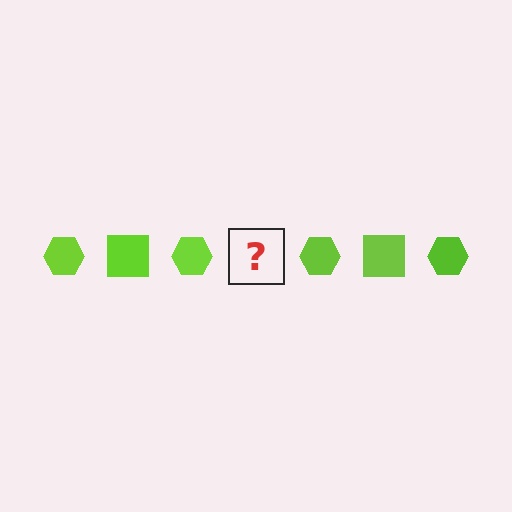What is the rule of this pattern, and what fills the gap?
The rule is that the pattern cycles through hexagon, square shapes in lime. The gap should be filled with a lime square.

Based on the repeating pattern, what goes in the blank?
The blank should be a lime square.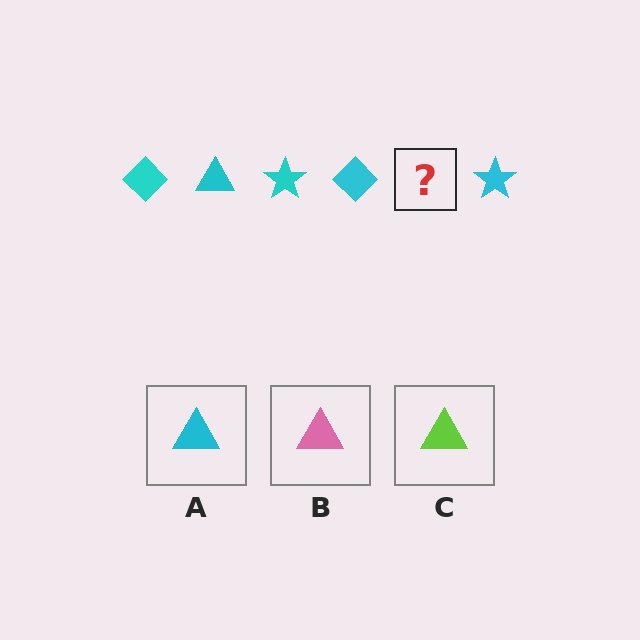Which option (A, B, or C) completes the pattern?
A.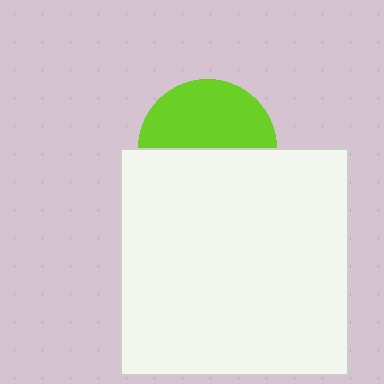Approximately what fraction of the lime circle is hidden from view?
Roughly 51% of the lime circle is hidden behind the white square.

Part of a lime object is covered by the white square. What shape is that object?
It is a circle.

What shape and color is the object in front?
The object in front is a white square.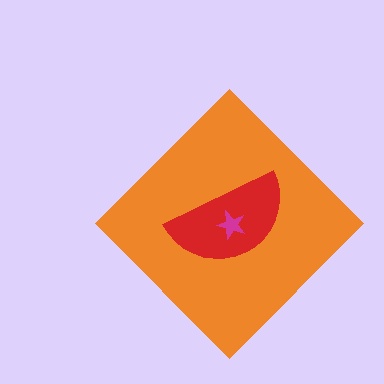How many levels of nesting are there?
3.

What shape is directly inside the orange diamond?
The red semicircle.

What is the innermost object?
The magenta star.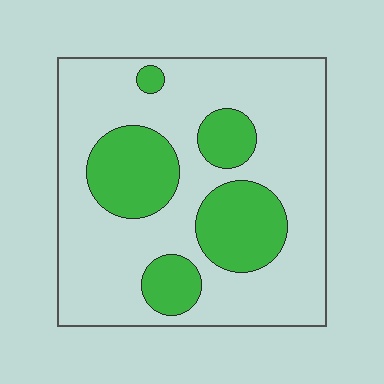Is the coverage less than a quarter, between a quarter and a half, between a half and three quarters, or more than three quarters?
Between a quarter and a half.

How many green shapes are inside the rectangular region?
5.